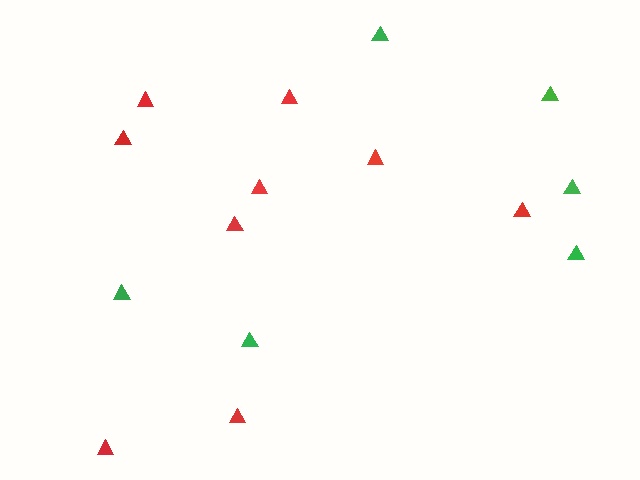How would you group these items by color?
There are 2 groups: one group of red triangles (9) and one group of green triangles (6).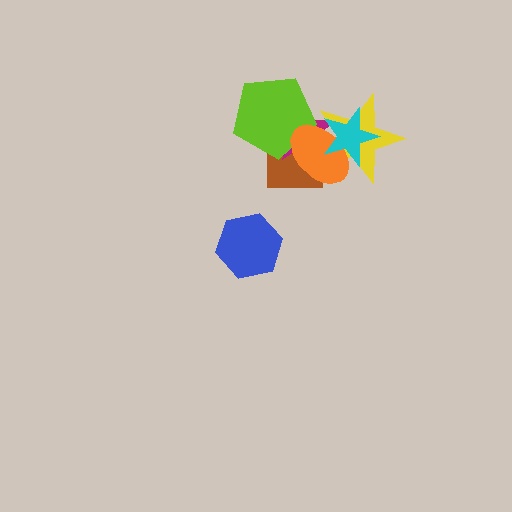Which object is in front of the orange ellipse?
The cyan star is in front of the orange ellipse.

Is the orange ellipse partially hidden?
Yes, it is partially covered by another shape.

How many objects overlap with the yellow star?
3 objects overlap with the yellow star.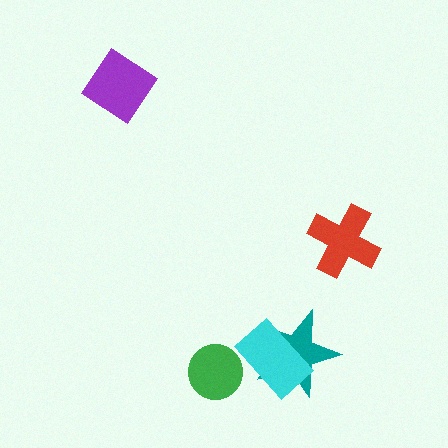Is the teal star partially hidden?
Yes, it is partially covered by another shape.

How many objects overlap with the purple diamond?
0 objects overlap with the purple diamond.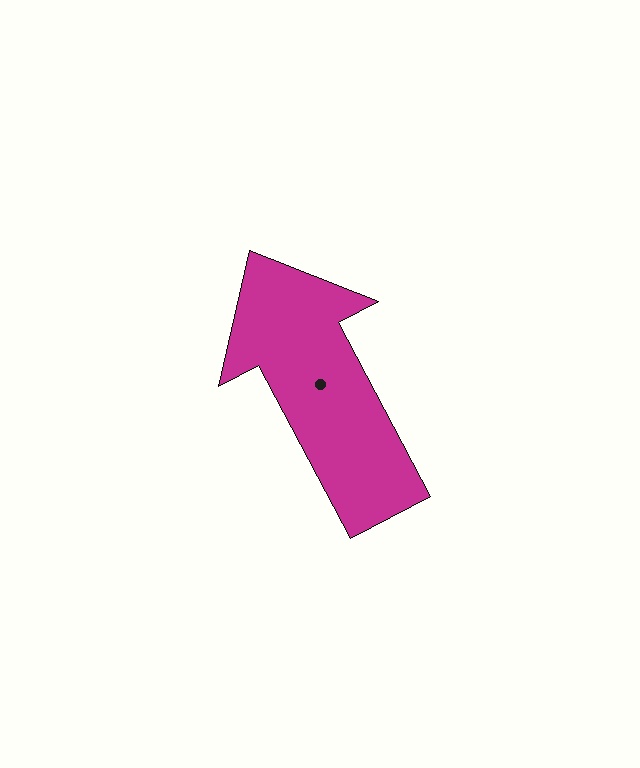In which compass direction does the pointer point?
Northwest.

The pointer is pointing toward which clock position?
Roughly 11 o'clock.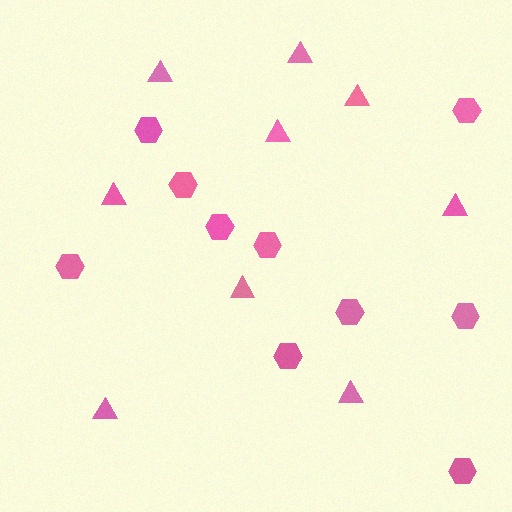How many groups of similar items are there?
There are 2 groups: one group of triangles (9) and one group of hexagons (10).